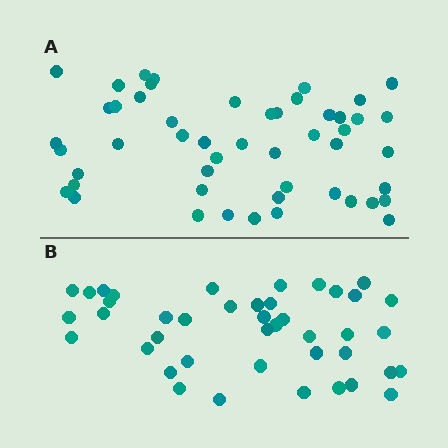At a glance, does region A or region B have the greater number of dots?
Region A (the top region) has more dots.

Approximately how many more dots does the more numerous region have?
Region A has roughly 8 or so more dots than region B.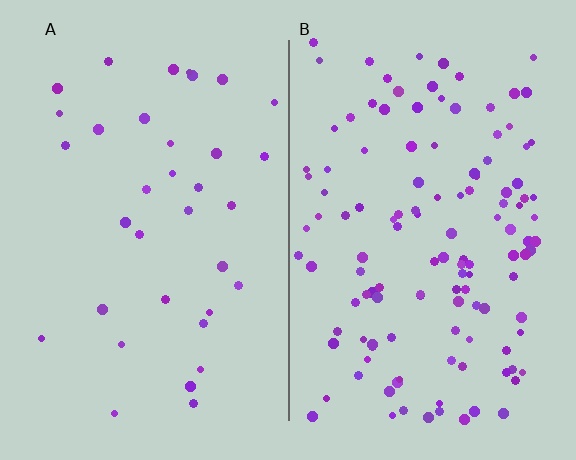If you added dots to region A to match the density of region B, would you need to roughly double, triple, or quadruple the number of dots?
Approximately quadruple.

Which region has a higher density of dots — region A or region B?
B (the right).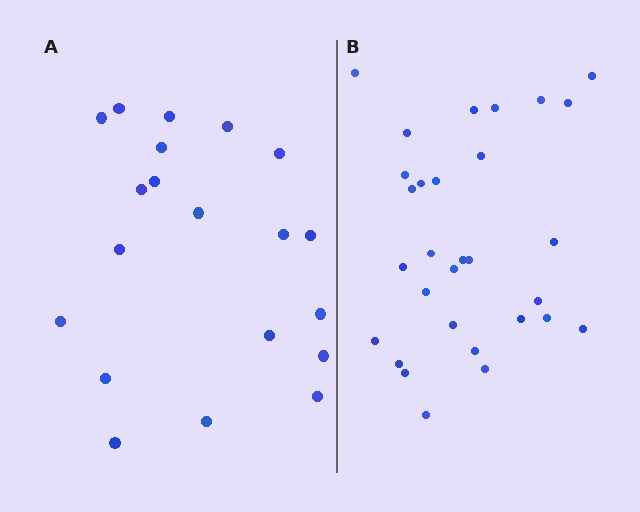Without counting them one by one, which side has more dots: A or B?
Region B (the right region) has more dots.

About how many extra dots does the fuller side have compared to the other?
Region B has roughly 10 or so more dots than region A.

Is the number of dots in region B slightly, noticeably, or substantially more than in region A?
Region B has substantially more. The ratio is roughly 1.5 to 1.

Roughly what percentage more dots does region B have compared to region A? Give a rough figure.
About 50% more.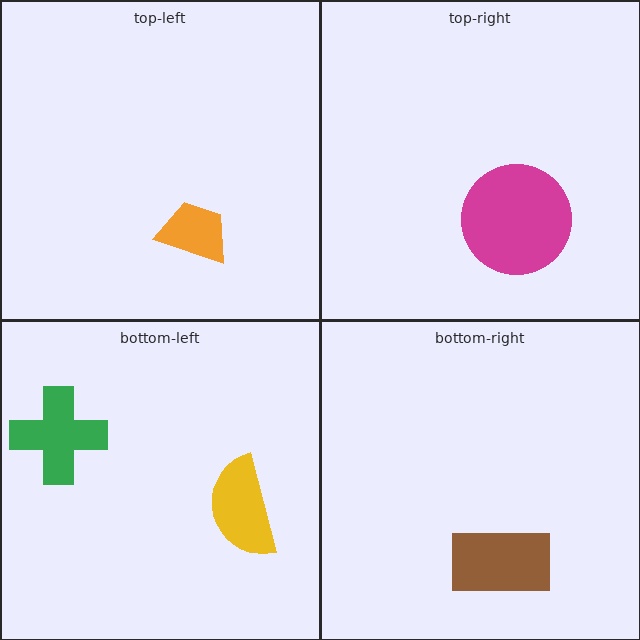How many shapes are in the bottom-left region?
2.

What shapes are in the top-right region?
The magenta circle.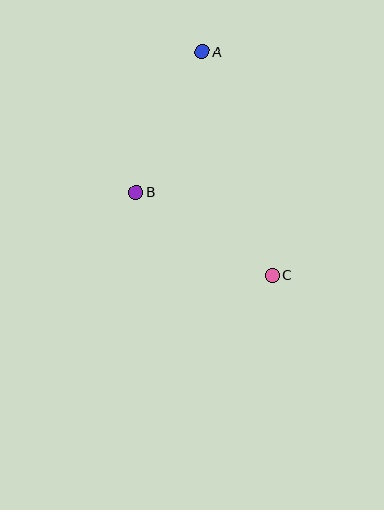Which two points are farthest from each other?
Points A and C are farthest from each other.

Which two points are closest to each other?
Points A and B are closest to each other.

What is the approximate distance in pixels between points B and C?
The distance between B and C is approximately 159 pixels.